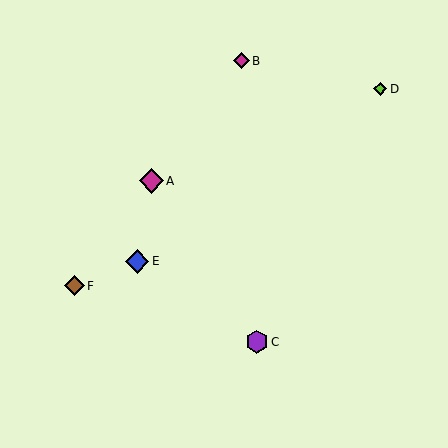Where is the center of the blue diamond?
The center of the blue diamond is at (137, 261).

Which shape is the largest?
The magenta diamond (labeled A) is the largest.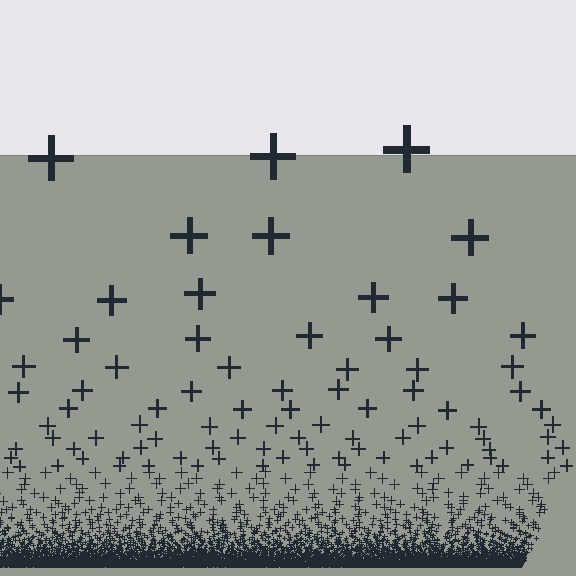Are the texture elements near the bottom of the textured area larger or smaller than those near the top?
Smaller. The gradient is inverted — elements near the bottom are smaller and denser.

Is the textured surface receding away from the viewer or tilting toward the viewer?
The surface appears to tilt toward the viewer. Texture elements get larger and sparser toward the top.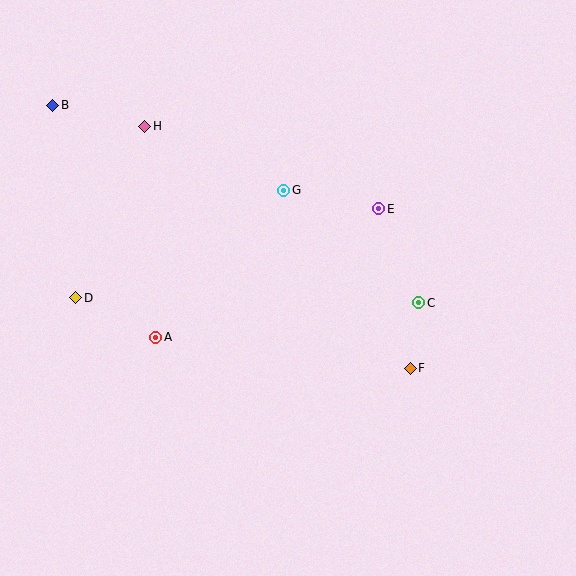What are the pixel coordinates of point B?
Point B is at (53, 105).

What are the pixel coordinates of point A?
Point A is at (156, 337).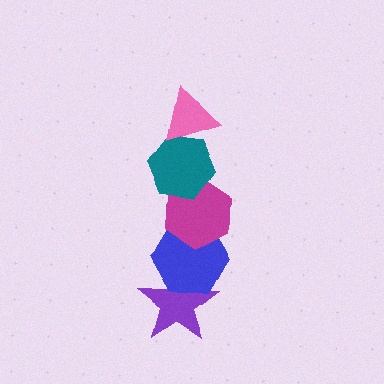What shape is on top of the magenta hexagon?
The teal hexagon is on top of the magenta hexagon.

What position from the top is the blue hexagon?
The blue hexagon is 4th from the top.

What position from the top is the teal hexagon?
The teal hexagon is 2nd from the top.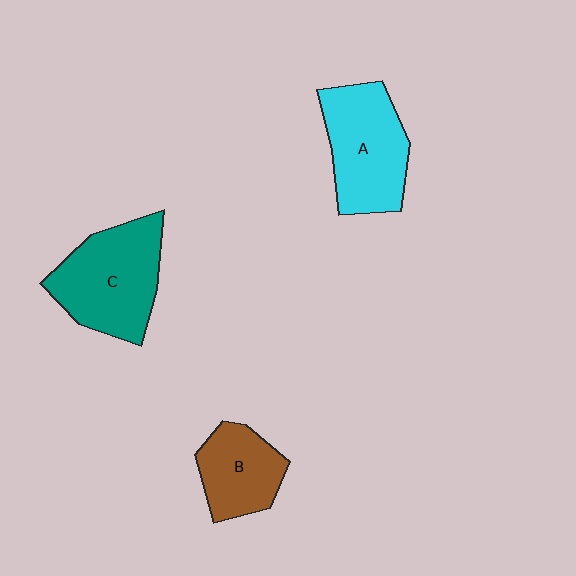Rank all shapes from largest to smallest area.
From largest to smallest: C (teal), A (cyan), B (brown).